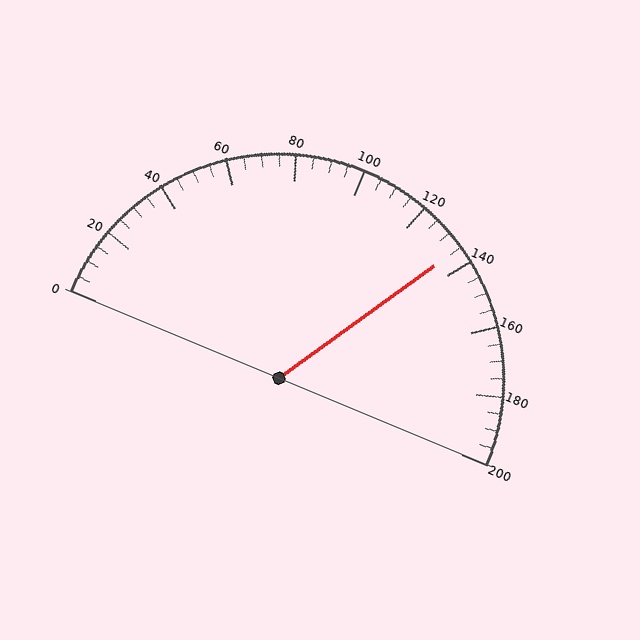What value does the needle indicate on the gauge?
The needle indicates approximately 135.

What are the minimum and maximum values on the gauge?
The gauge ranges from 0 to 200.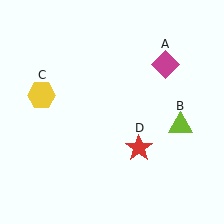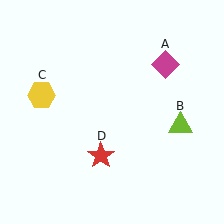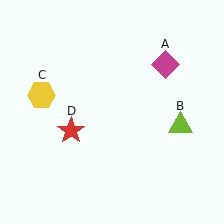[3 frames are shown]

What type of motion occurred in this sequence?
The red star (object D) rotated clockwise around the center of the scene.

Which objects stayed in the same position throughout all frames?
Magenta diamond (object A) and lime triangle (object B) and yellow hexagon (object C) remained stationary.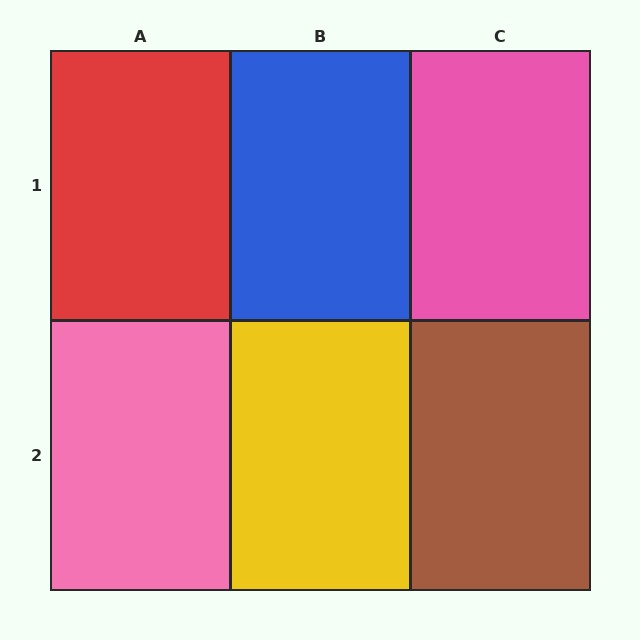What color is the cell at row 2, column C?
Brown.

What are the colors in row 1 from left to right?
Red, blue, pink.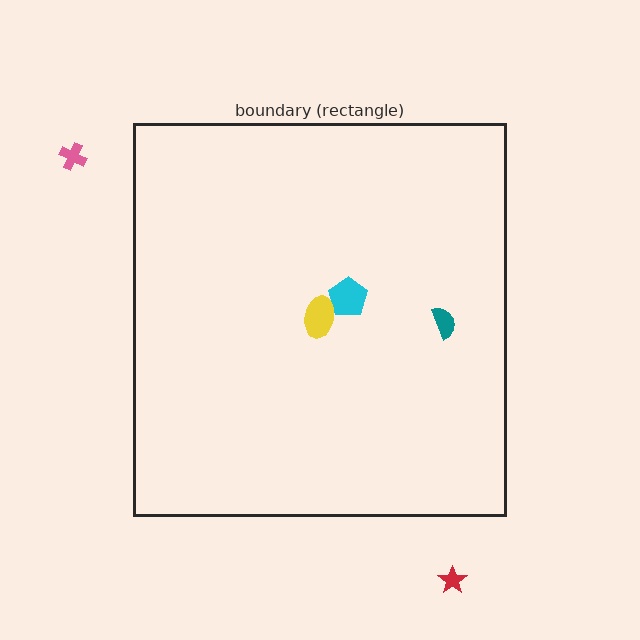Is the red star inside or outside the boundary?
Outside.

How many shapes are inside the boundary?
3 inside, 2 outside.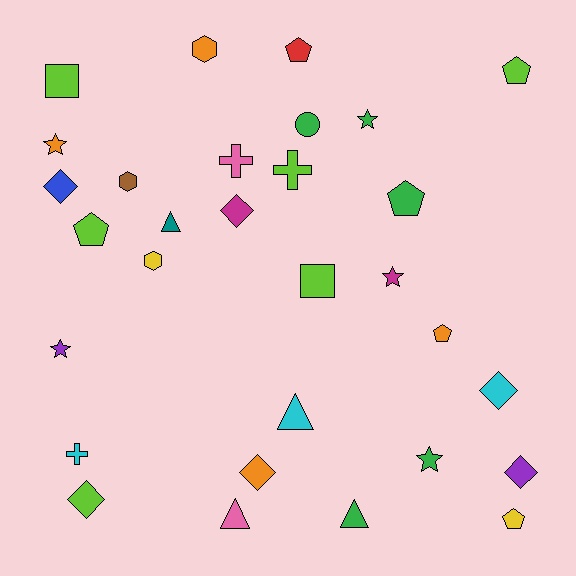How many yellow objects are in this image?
There are 2 yellow objects.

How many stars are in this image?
There are 5 stars.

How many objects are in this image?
There are 30 objects.